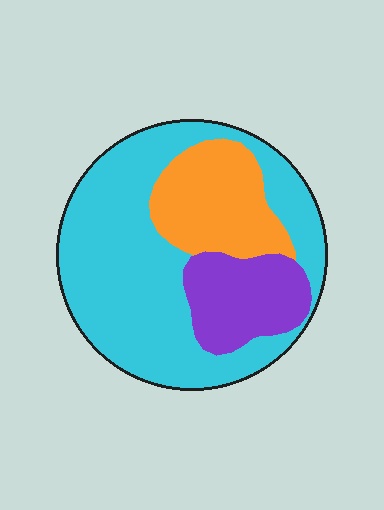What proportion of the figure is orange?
Orange takes up about one fifth (1/5) of the figure.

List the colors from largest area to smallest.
From largest to smallest: cyan, orange, purple.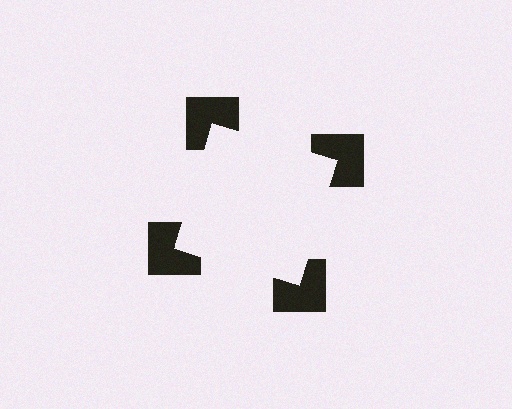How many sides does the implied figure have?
4 sides.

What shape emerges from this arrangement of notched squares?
An illusory square — its edges are inferred from the aligned wedge cuts in the notched squares, not physically drawn.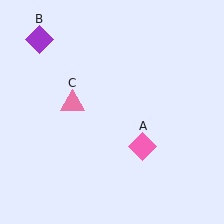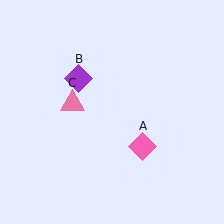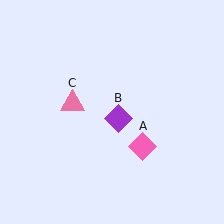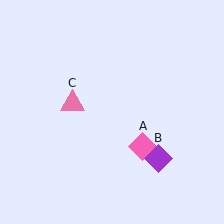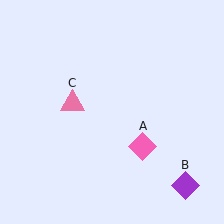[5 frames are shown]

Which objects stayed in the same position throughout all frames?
Pink diamond (object A) and pink triangle (object C) remained stationary.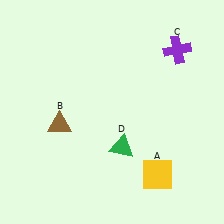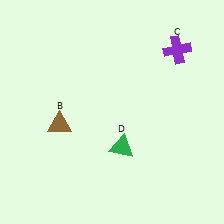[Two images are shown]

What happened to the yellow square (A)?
The yellow square (A) was removed in Image 2. It was in the bottom-right area of Image 1.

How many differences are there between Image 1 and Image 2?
There is 1 difference between the two images.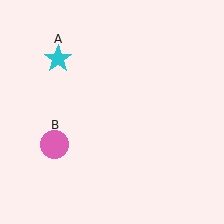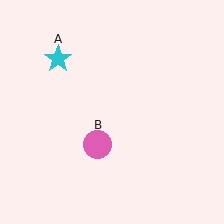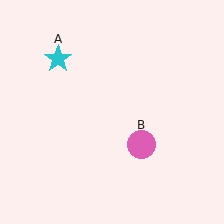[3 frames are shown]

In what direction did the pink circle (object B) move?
The pink circle (object B) moved right.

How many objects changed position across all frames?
1 object changed position: pink circle (object B).